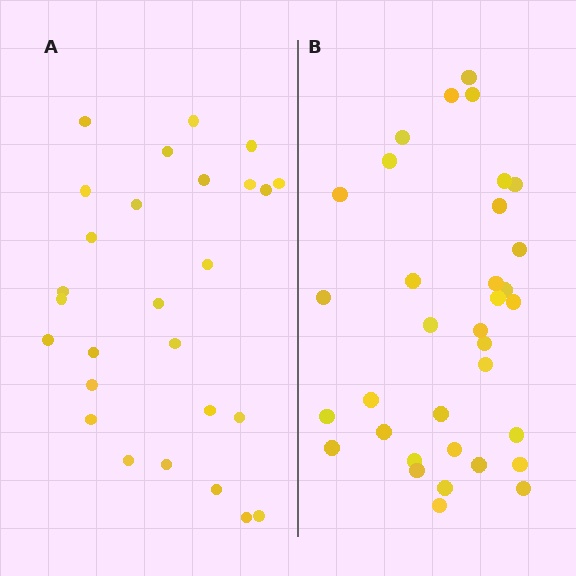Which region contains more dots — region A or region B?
Region B (the right region) has more dots.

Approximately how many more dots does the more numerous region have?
Region B has roughly 8 or so more dots than region A.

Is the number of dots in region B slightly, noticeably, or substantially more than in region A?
Region B has noticeably more, but not dramatically so. The ratio is roughly 1.3 to 1.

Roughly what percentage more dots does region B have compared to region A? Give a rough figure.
About 25% more.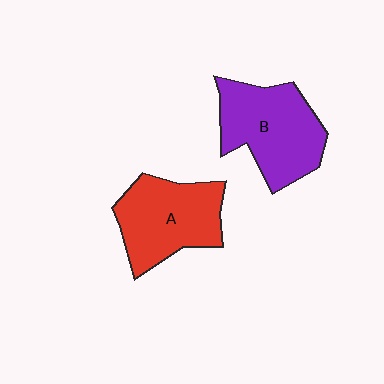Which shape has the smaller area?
Shape A (red).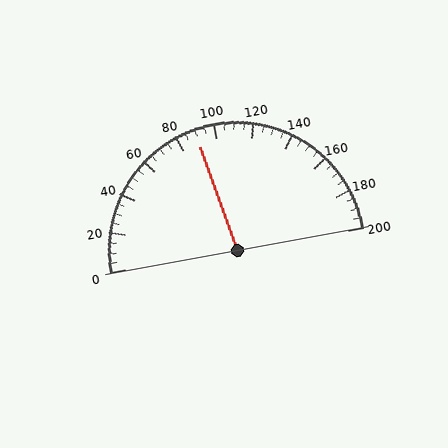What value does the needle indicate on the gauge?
The needle indicates approximately 90.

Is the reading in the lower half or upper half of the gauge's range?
The reading is in the lower half of the range (0 to 200).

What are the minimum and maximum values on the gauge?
The gauge ranges from 0 to 200.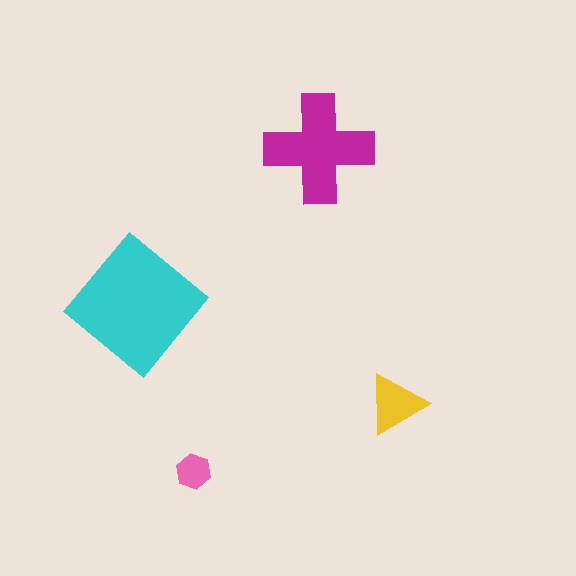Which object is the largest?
The cyan diamond.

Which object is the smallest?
The pink hexagon.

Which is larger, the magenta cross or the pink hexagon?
The magenta cross.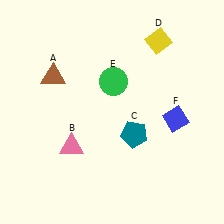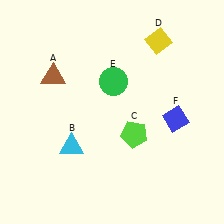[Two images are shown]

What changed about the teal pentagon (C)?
In Image 1, C is teal. In Image 2, it changed to lime.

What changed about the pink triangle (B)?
In Image 1, B is pink. In Image 2, it changed to cyan.